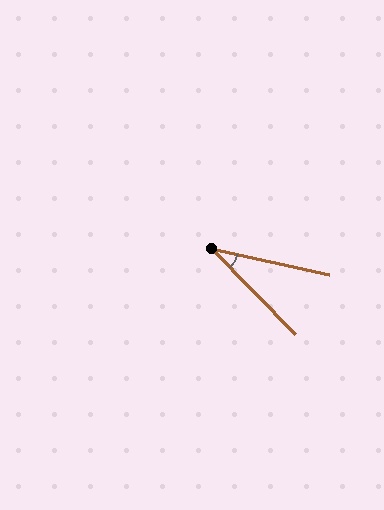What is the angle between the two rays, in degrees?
Approximately 33 degrees.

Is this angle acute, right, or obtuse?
It is acute.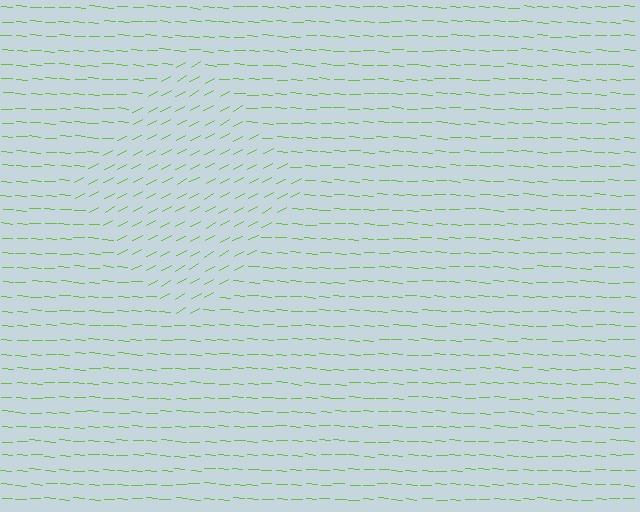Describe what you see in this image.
The image is filled with small lime line segments. A diamond region in the image has lines oriented differently from the surrounding lines, creating a visible texture boundary.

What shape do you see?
I see a diamond.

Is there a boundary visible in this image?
Yes, there is a texture boundary formed by a change in line orientation.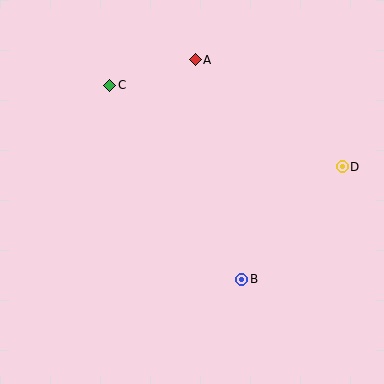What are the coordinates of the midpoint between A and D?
The midpoint between A and D is at (269, 113).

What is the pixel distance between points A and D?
The distance between A and D is 182 pixels.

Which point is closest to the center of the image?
Point B at (242, 279) is closest to the center.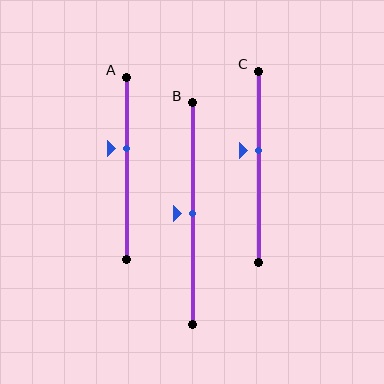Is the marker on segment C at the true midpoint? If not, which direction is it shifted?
No, the marker on segment C is shifted upward by about 8% of the segment length.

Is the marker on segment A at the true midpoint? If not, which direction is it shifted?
No, the marker on segment A is shifted upward by about 11% of the segment length.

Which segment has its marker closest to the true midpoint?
Segment B has its marker closest to the true midpoint.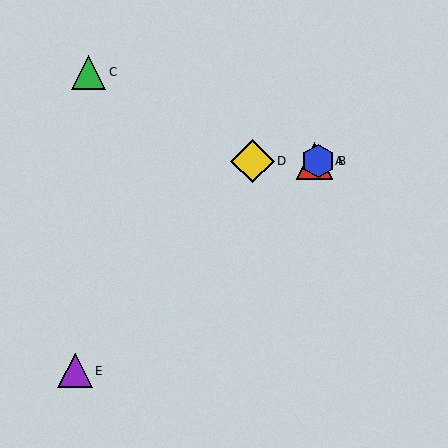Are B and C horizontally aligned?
No, B is at y≈161 and C is at y≈72.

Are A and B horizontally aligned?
Yes, both are at y≈161.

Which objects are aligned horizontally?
Objects A, B, D are aligned horizontally.